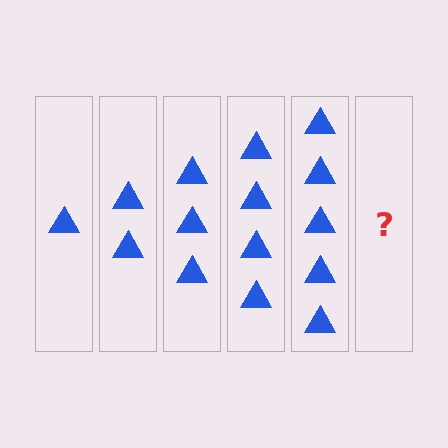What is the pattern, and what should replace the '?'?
The pattern is that each step adds one more triangle. The '?' should be 6 triangles.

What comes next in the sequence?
The next element should be 6 triangles.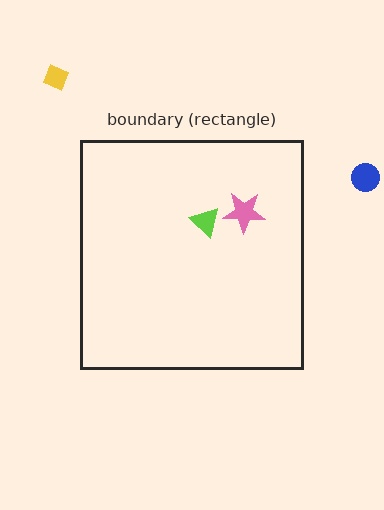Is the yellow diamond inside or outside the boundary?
Outside.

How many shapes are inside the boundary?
2 inside, 2 outside.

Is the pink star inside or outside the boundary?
Inside.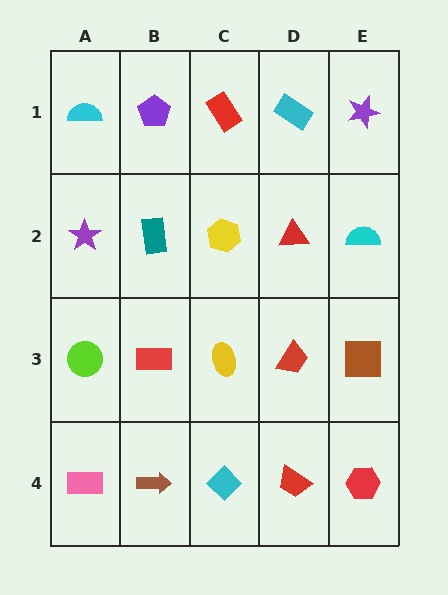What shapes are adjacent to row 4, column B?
A red rectangle (row 3, column B), a pink rectangle (row 4, column A), a cyan diamond (row 4, column C).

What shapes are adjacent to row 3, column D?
A red triangle (row 2, column D), a red trapezoid (row 4, column D), a yellow ellipse (row 3, column C), a brown square (row 3, column E).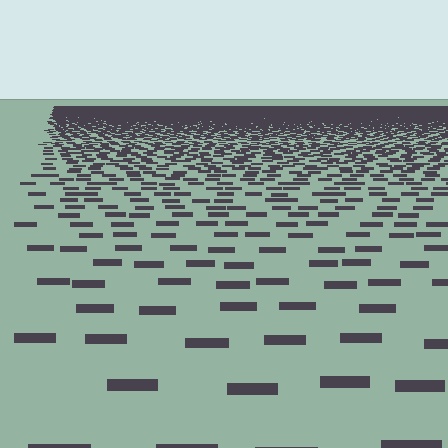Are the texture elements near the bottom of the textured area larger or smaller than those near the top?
Larger. Near the bottom, elements are closer to the viewer and appear at a bigger on-screen size.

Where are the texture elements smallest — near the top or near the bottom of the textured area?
Near the top.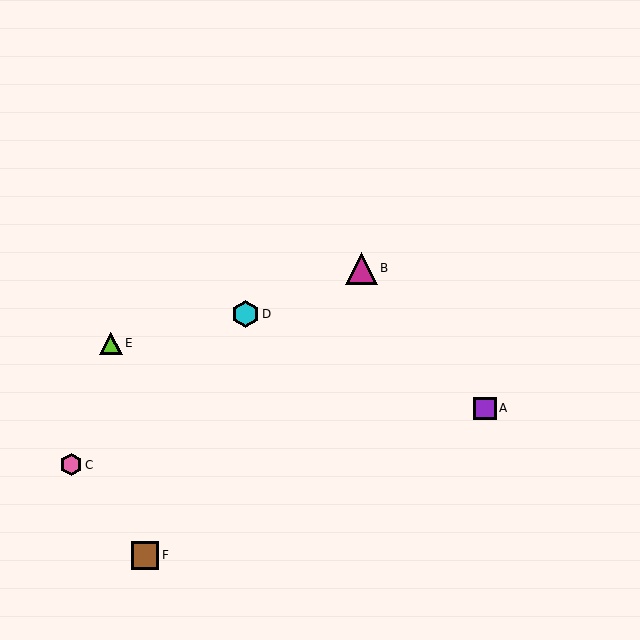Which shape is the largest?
The magenta triangle (labeled B) is the largest.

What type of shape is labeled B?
Shape B is a magenta triangle.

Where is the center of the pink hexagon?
The center of the pink hexagon is at (71, 465).